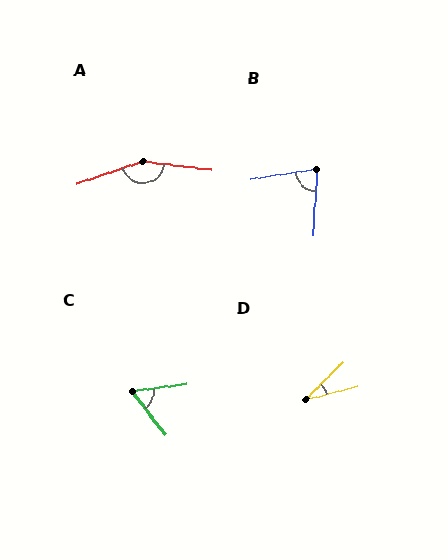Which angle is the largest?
A, at approximately 154 degrees.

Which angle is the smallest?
D, at approximately 31 degrees.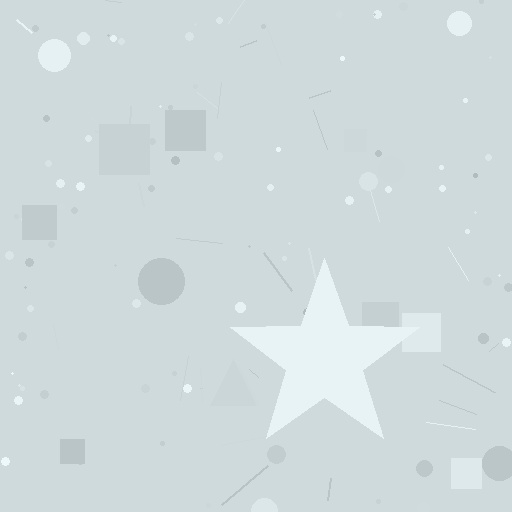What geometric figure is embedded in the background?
A star is embedded in the background.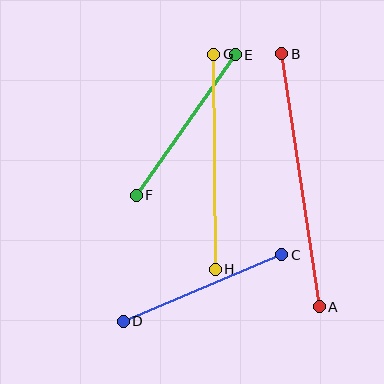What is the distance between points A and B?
The distance is approximately 256 pixels.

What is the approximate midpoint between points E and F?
The midpoint is at approximately (186, 125) pixels.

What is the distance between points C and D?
The distance is approximately 172 pixels.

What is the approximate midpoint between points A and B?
The midpoint is at approximately (301, 180) pixels.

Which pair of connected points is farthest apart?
Points A and B are farthest apart.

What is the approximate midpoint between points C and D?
The midpoint is at approximately (202, 288) pixels.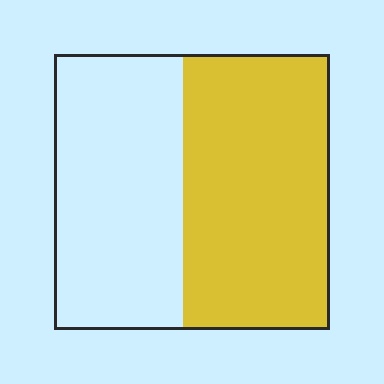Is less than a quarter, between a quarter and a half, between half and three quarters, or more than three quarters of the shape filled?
Between half and three quarters.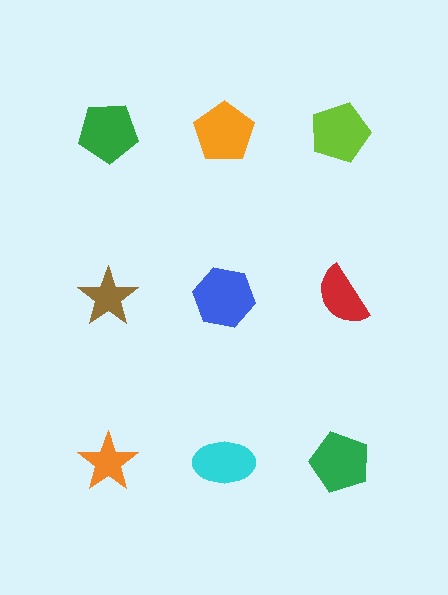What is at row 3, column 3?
A green pentagon.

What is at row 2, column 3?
A red semicircle.